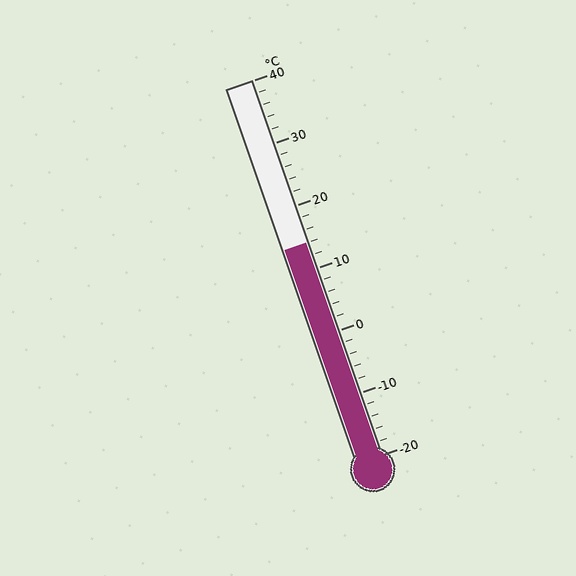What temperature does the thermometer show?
The thermometer shows approximately 14°C.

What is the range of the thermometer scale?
The thermometer scale ranges from -20°C to 40°C.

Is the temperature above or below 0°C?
The temperature is above 0°C.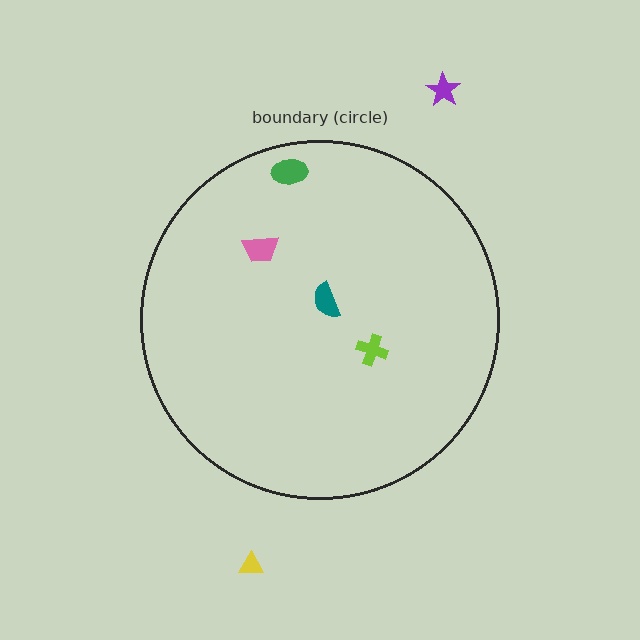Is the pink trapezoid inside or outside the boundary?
Inside.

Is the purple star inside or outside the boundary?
Outside.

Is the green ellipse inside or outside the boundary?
Inside.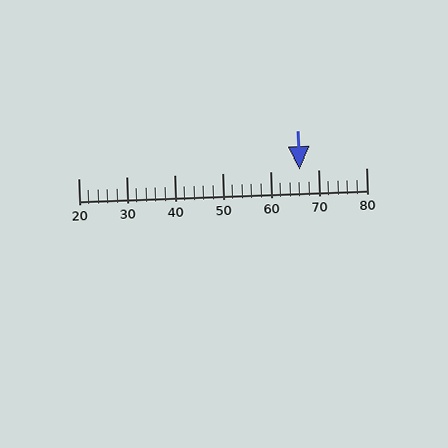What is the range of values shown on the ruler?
The ruler shows values from 20 to 80.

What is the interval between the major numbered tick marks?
The major tick marks are spaced 10 units apart.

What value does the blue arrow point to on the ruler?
The blue arrow points to approximately 66.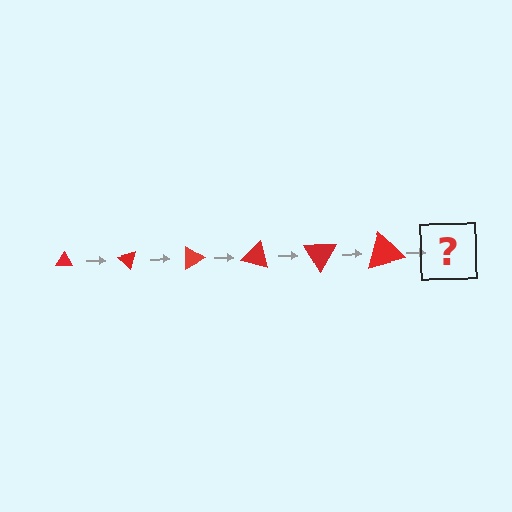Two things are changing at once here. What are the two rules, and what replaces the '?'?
The two rules are that the triangle grows larger each step and it rotates 45 degrees each step. The '?' should be a triangle, larger than the previous one and rotated 270 degrees from the start.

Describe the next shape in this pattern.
It should be a triangle, larger than the previous one and rotated 270 degrees from the start.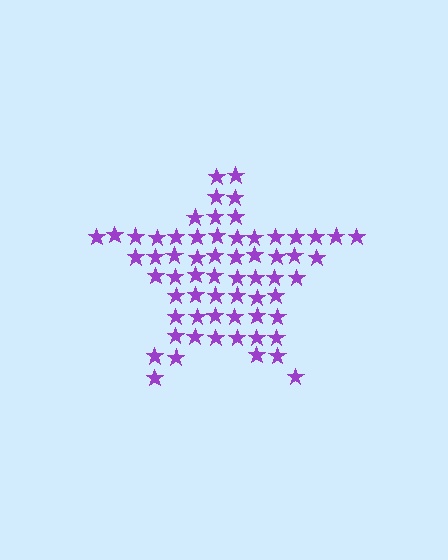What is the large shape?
The large shape is a star.